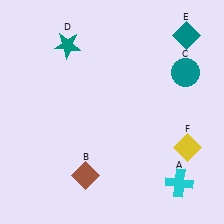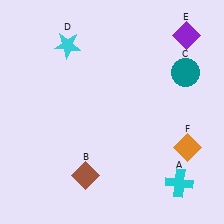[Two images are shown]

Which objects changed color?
D changed from teal to cyan. E changed from teal to purple. F changed from yellow to orange.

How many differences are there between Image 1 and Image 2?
There are 3 differences between the two images.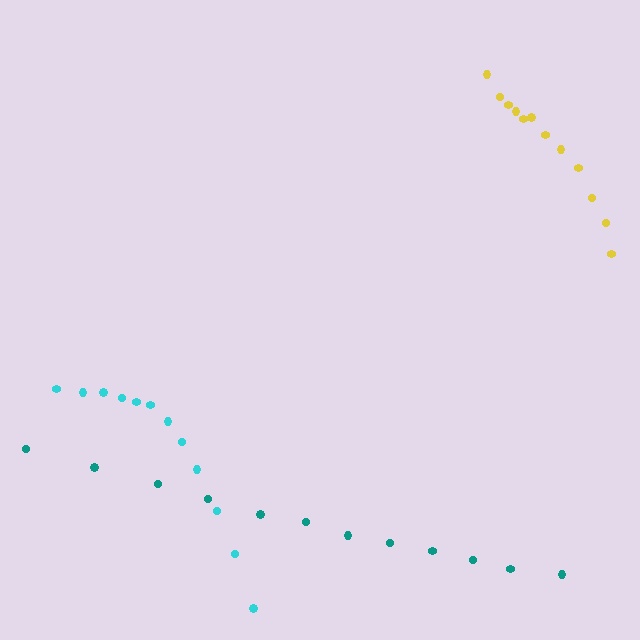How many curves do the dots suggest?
There are 3 distinct paths.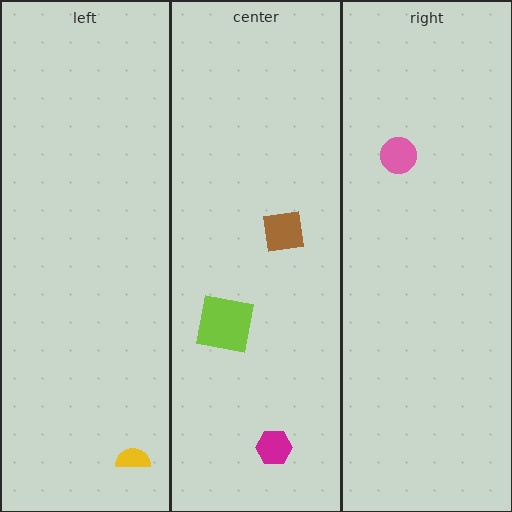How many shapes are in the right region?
1.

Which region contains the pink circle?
The right region.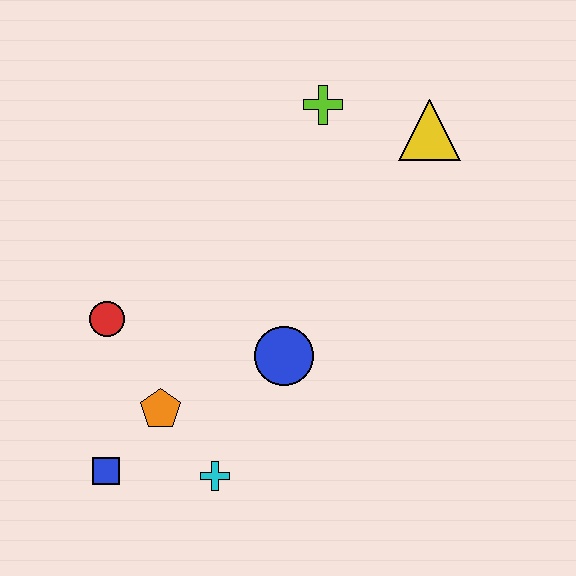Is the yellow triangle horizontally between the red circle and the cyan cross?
No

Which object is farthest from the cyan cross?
The yellow triangle is farthest from the cyan cross.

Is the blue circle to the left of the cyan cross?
No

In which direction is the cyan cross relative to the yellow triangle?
The cyan cross is below the yellow triangle.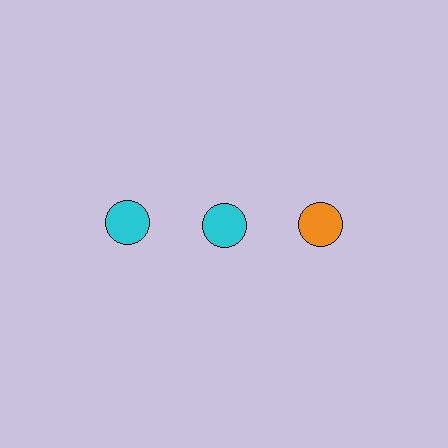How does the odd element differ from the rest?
It has a different color: orange instead of cyan.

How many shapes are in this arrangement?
There are 3 shapes arranged in a grid pattern.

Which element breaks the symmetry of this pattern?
The orange circle in the top row, center column breaks the symmetry. All other shapes are cyan circles.